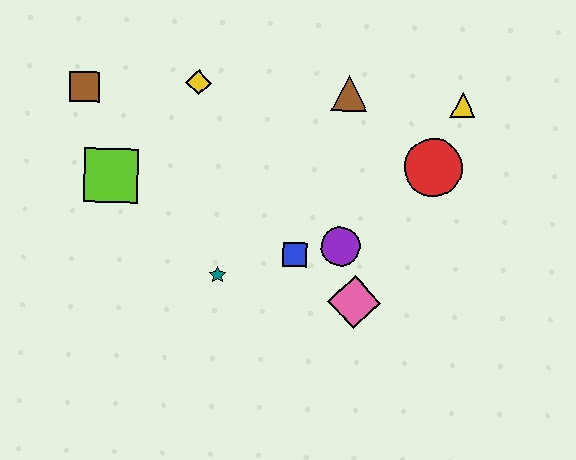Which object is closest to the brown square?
The lime square is closest to the brown square.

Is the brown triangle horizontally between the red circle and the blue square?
Yes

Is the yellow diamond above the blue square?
Yes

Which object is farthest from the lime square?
The yellow triangle is farthest from the lime square.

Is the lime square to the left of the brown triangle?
Yes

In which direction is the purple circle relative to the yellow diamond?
The purple circle is below the yellow diamond.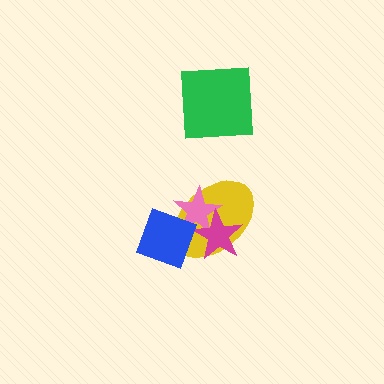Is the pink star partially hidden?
Yes, it is partially covered by another shape.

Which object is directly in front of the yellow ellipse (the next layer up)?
The pink star is directly in front of the yellow ellipse.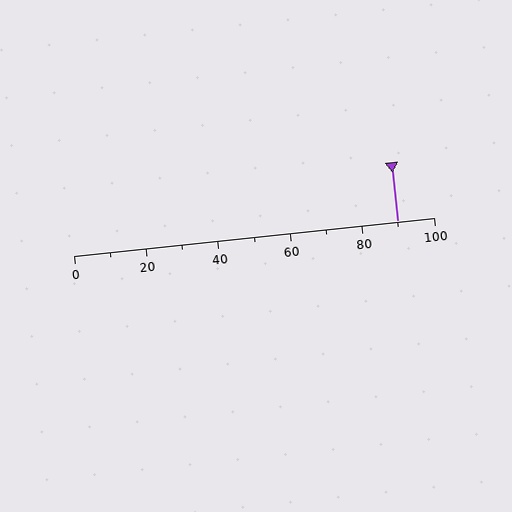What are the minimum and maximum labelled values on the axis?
The axis runs from 0 to 100.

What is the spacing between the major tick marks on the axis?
The major ticks are spaced 20 apart.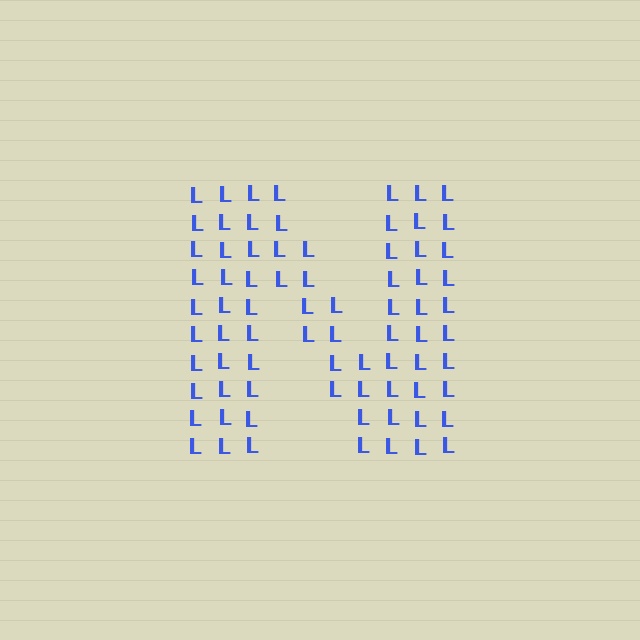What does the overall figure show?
The overall figure shows the letter N.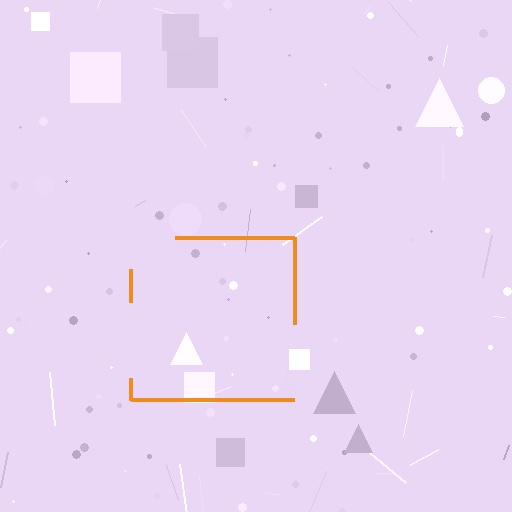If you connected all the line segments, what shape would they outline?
They would outline a square.